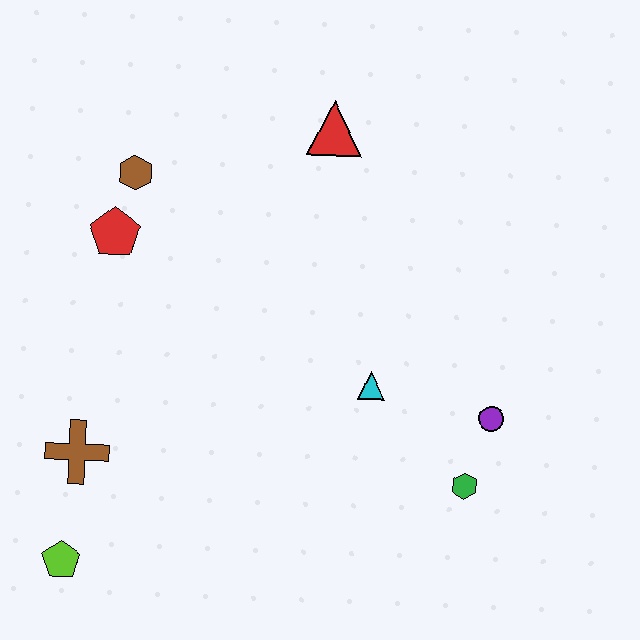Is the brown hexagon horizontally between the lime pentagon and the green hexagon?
Yes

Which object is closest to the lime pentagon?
The brown cross is closest to the lime pentagon.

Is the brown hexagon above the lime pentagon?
Yes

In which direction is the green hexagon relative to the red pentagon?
The green hexagon is to the right of the red pentagon.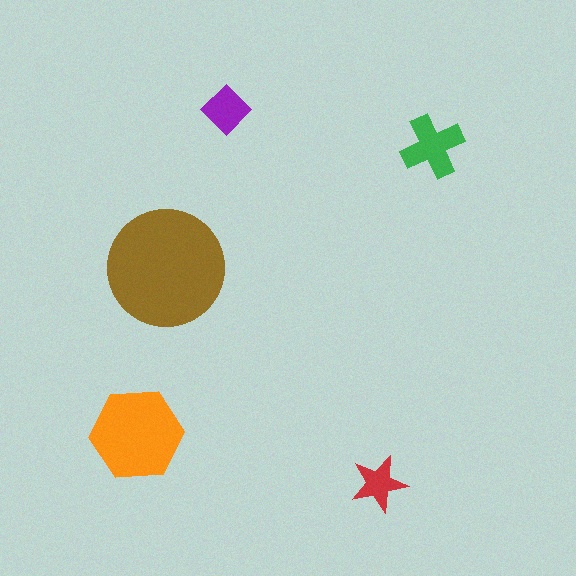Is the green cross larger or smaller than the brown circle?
Smaller.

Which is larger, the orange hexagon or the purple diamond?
The orange hexagon.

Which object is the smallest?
The red star.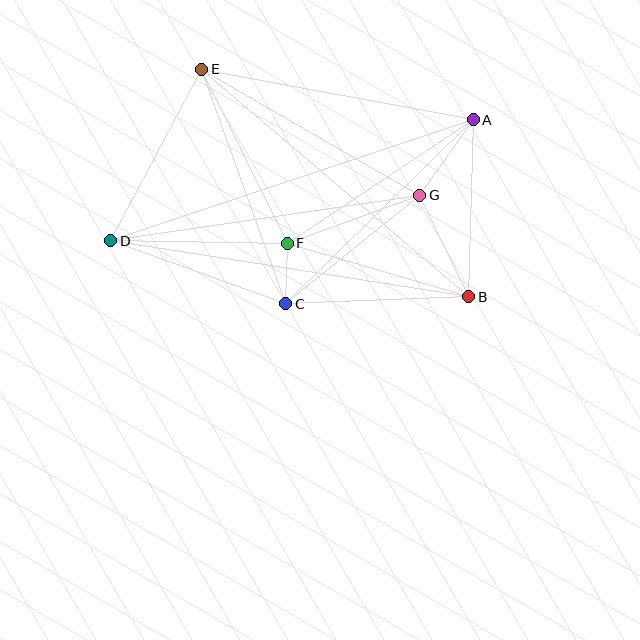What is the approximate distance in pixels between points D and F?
The distance between D and F is approximately 176 pixels.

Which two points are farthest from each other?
Points A and D are farthest from each other.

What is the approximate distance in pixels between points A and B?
The distance between A and B is approximately 177 pixels.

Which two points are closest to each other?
Points C and F are closest to each other.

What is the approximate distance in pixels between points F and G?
The distance between F and G is approximately 141 pixels.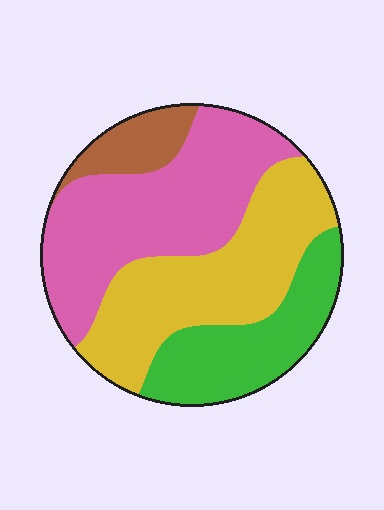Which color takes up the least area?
Brown, at roughly 10%.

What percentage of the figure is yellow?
Yellow takes up about one third (1/3) of the figure.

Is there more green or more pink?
Pink.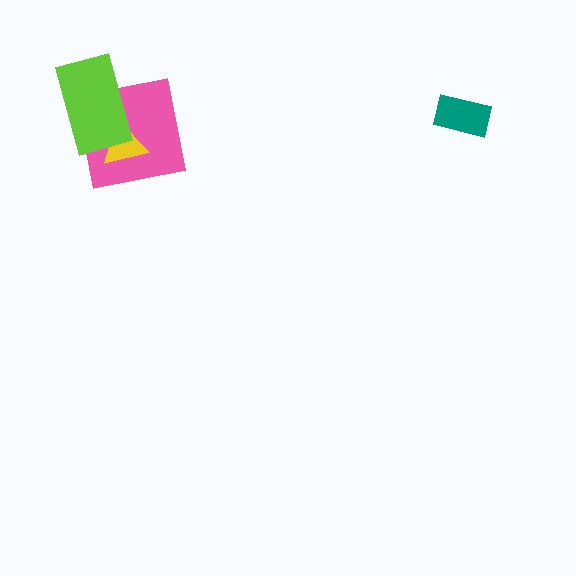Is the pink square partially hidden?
Yes, it is partially covered by another shape.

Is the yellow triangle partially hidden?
Yes, it is partially covered by another shape.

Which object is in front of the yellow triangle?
The lime rectangle is in front of the yellow triangle.